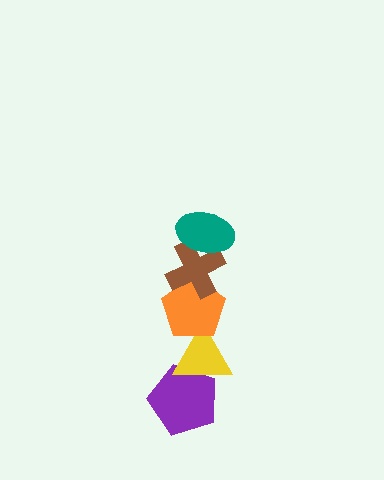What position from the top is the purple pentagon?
The purple pentagon is 5th from the top.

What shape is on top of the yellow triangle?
The orange pentagon is on top of the yellow triangle.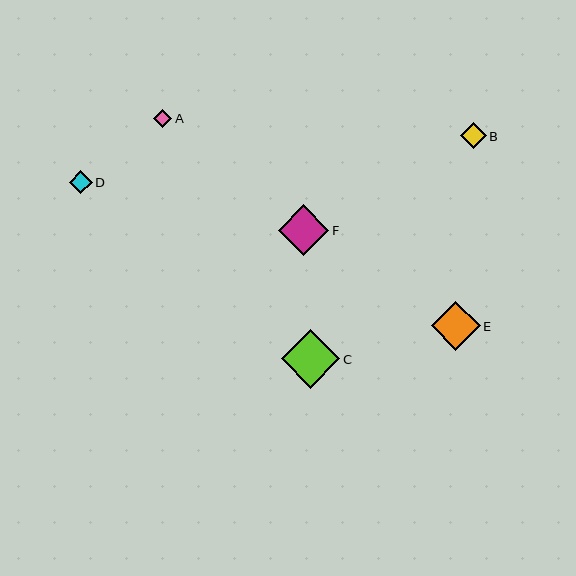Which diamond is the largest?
Diamond C is the largest with a size of approximately 59 pixels.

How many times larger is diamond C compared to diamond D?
Diamond C is approximately 2.5 times the size of diamond D.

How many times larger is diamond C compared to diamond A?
Diamond C is approximately 3.2 times the size of diamond A.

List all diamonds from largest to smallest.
From largest to smallest: C, F, E, B, D, A.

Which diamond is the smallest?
Diamond A is the smallest with a size of approximately 18 pixels.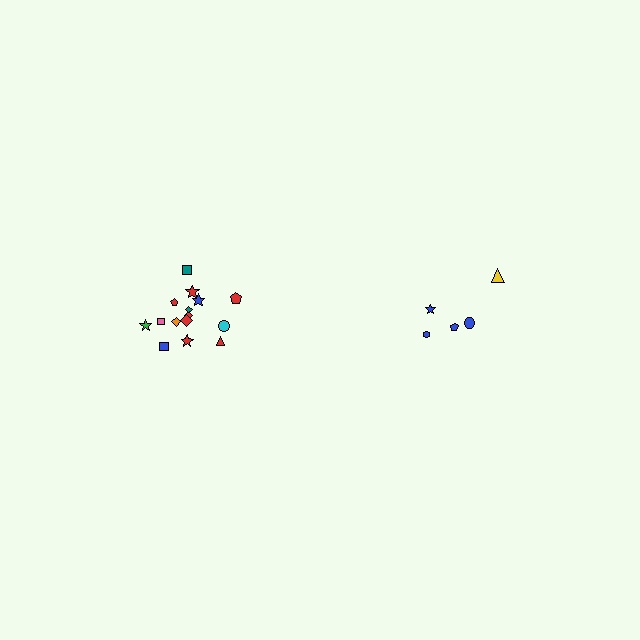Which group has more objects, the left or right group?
The left group.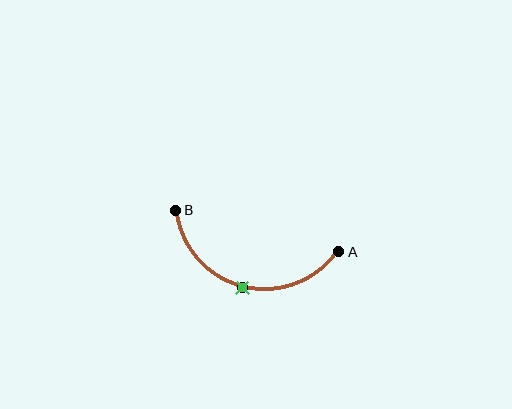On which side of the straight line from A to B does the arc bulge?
The arc bulges below the straight line connecting A and B.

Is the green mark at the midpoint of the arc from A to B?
Yes. The green mark lies on the arc at equal arc-length from both A and B — it is the arc midpoint.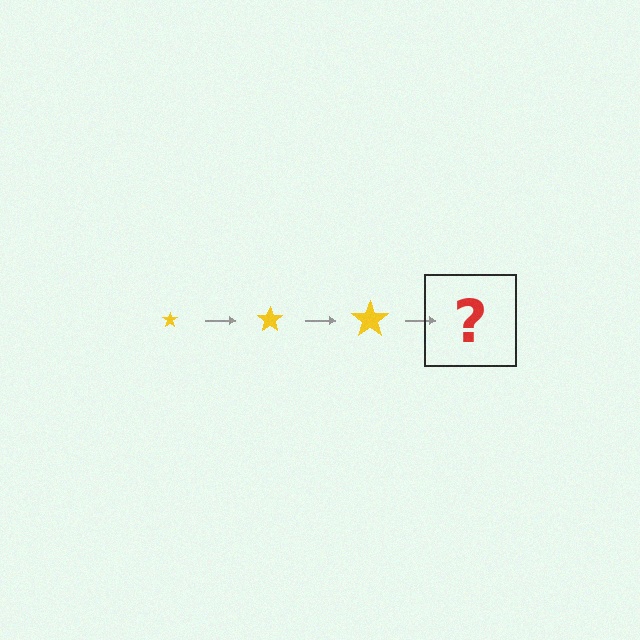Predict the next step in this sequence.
The next step is a yellow star, larger than the previous one.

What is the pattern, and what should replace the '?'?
The pattern is that the star gets progressively larger each step. The '?' should be a yellow star, larger than the previous one.